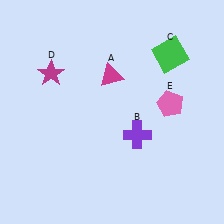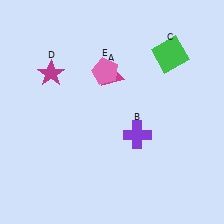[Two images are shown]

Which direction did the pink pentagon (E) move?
The pink pentagon (E) moved left.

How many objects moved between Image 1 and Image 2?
1 object moved between the two images.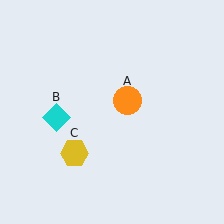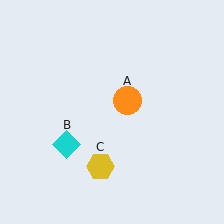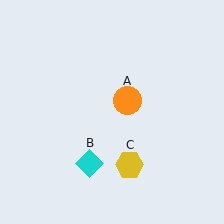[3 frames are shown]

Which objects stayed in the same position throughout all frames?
Orange circle (object A) remained stationary.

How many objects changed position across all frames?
2 objects changed position: cyan diamond (object B), yellow hexagon (object C).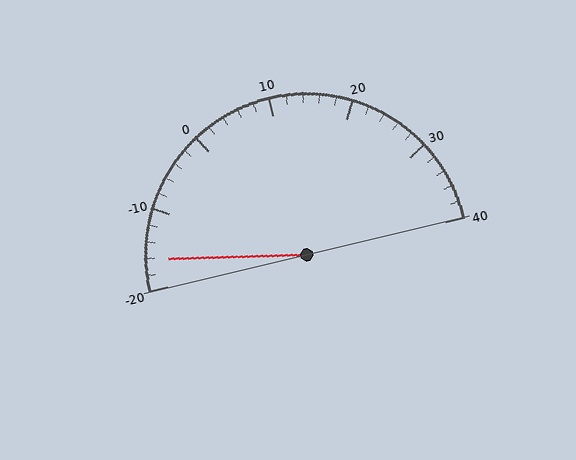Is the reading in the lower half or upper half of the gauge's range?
The reading is in the lower half of the range (-20 to 40).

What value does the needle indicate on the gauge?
The needle indicates approximately -16.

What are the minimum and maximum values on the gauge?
The gauge ranges from -20 to 40.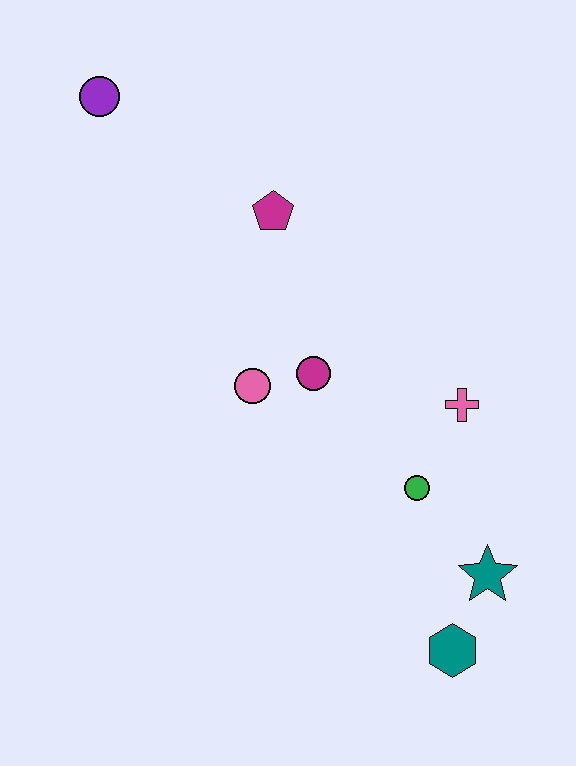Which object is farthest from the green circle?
The purple circle is farthest from the green circle.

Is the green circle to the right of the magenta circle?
Yes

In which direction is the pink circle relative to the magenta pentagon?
The pink circle is below the magenta pentagon.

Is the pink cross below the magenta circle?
Yes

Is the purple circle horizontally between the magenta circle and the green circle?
No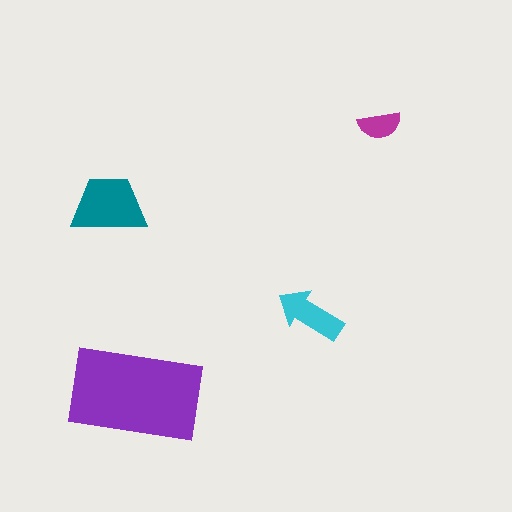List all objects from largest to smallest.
The purple rectangle, the teal trapezoid, the cyan arrow, the magenta semicircle.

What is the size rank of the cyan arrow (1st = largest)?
3rd.